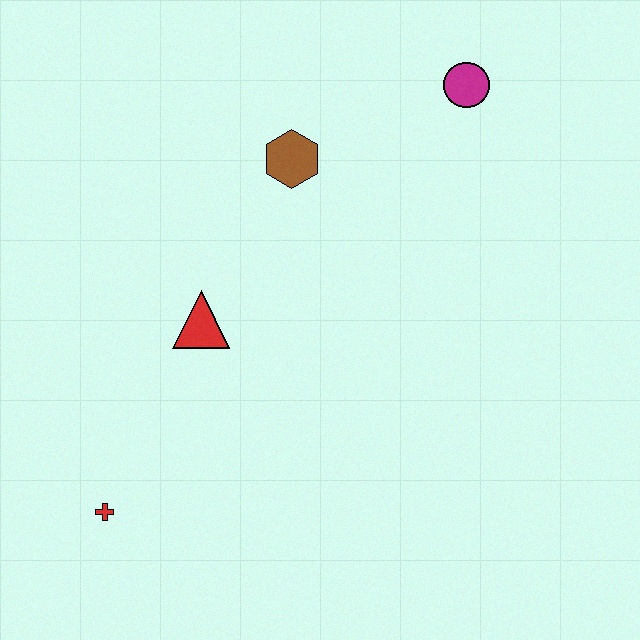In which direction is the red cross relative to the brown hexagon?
The red cross is below the brown hexagon.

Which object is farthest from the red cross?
The magenta circle is farthest from the red cross.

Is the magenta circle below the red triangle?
No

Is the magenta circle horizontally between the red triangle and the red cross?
No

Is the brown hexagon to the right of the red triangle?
Yes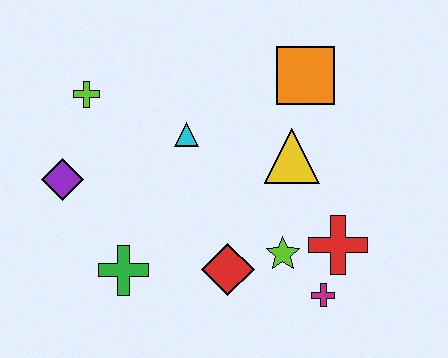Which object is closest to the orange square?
The yellow triangle is closest to the orange square.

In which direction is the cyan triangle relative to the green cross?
The cyan triangle is above the green cross.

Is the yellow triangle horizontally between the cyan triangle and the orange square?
Yes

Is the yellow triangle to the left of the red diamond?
No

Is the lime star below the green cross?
No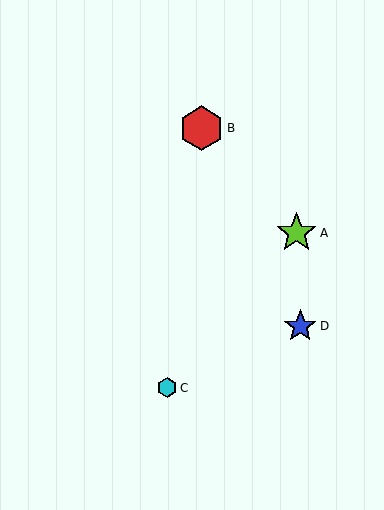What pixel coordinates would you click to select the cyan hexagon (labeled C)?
Click at (167, 388) to select the cyan hexagon C.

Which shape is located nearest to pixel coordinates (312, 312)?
The blue star (labeled D) at (300, 326) is nearest to that location.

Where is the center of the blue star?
The center of the blue star is at (300, 326).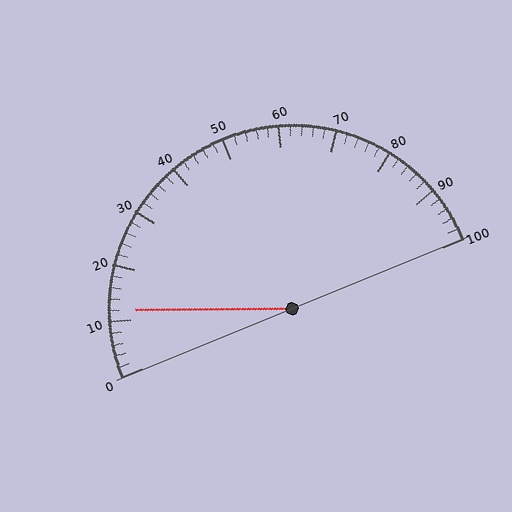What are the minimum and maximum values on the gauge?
The gauge ranges from 0 to 100.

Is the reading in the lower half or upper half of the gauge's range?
The reading is in the lower half of the range (0 to 100).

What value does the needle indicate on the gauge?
The needle indicates approximately 12.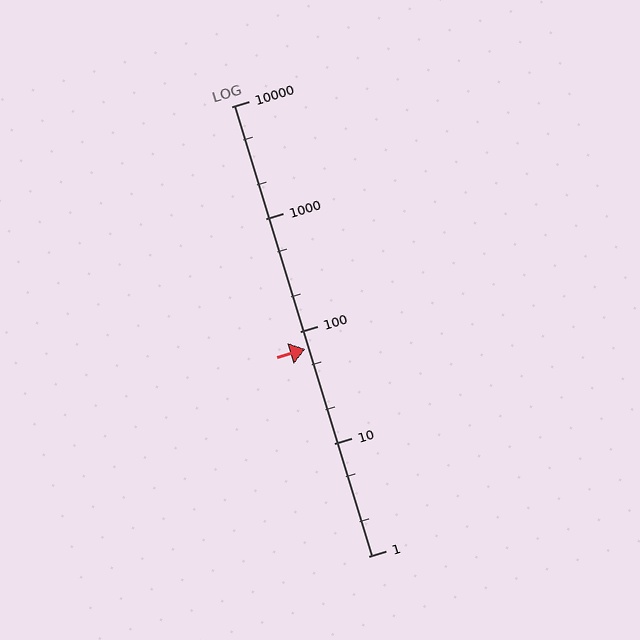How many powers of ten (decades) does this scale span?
The scale spans 4 decades, from 1 to 10000.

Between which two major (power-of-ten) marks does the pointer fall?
The pointer is between 10 and 100.